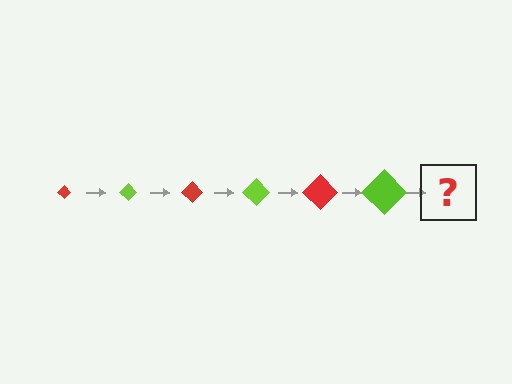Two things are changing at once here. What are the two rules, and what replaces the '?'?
The two rules are that the diamond grows larger each step and the color cycles through red and lime. The '?' should be a red diamond, larger than the previous one.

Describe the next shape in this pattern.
It should be a red diamond, larger than the previous one.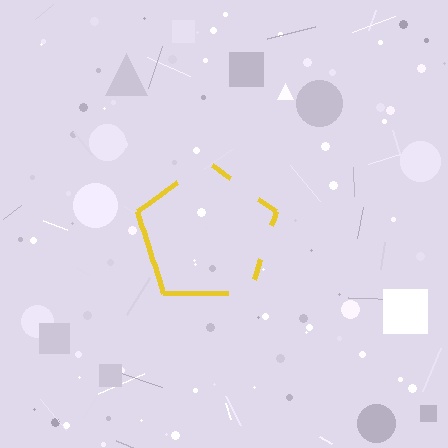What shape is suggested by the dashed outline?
The dashed outline suggests a pentagon.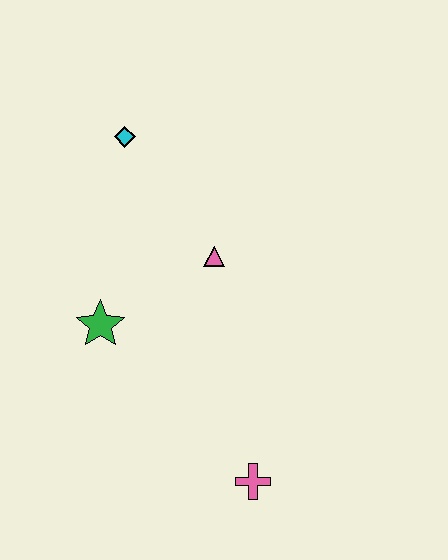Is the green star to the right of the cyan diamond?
No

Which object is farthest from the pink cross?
The cyan diamond is farthest from the pink cross.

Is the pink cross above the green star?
No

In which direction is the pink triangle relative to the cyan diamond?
The pink triangle is below the cyan diamond.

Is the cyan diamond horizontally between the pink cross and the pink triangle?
No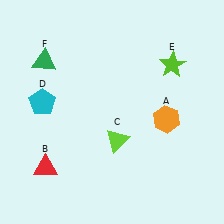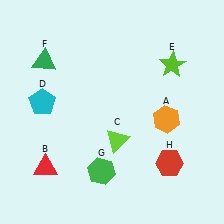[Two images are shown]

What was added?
A green hexagon (G), a red hexagon (H) were added in Image 2.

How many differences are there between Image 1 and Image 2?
There are 2 differences between the two images.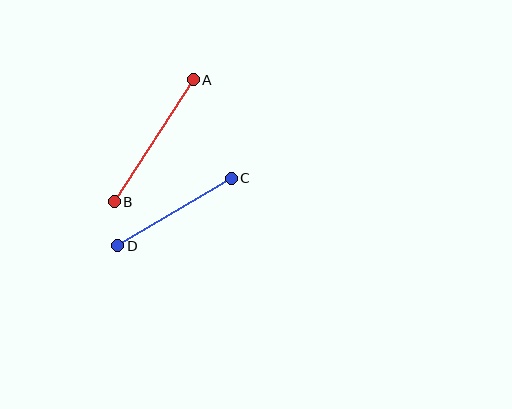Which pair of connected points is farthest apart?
Points A and B are farthest apart.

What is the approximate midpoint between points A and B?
The midpoint is at approximately (154, 141) pixels.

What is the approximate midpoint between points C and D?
The midpoint is at approximately (175, 212) pixels.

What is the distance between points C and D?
The distance is approximately 132 pixels.